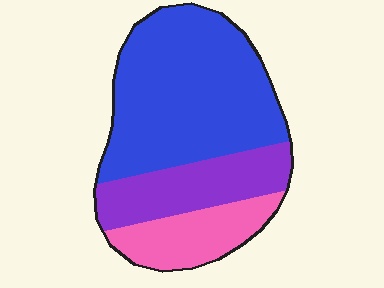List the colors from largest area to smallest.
From largest to smallest: blue, purple, pink.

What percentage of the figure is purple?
Purple covers around 25% of the figure.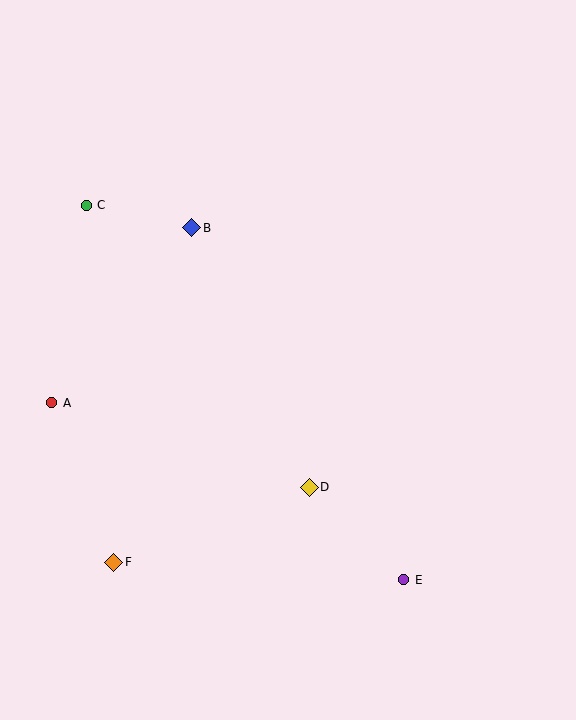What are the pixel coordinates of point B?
Point B is at (192, 228).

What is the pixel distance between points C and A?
The distance between C and A is 201 pixels.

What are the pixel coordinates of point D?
Point D is at (309, 487).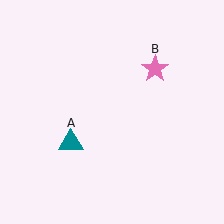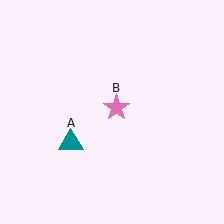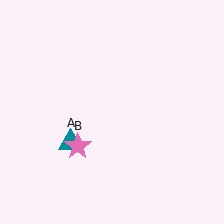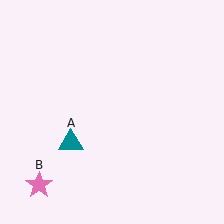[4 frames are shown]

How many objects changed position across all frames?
1 object changed position: pink star (object B).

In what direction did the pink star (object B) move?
The pink star (object B) moved down and to the left.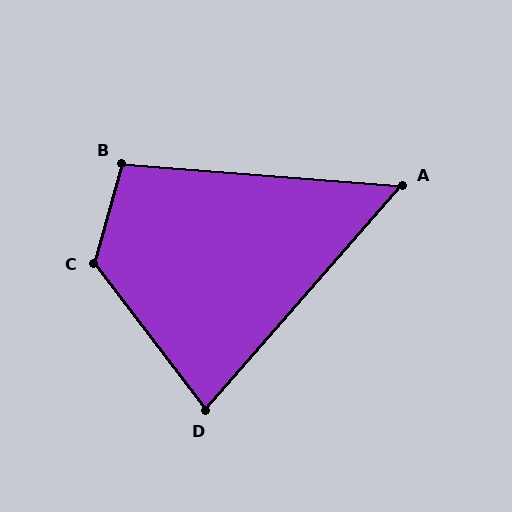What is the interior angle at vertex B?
Approximately 101 degrees (obtuse).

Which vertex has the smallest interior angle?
A, at approximately 53 degrees.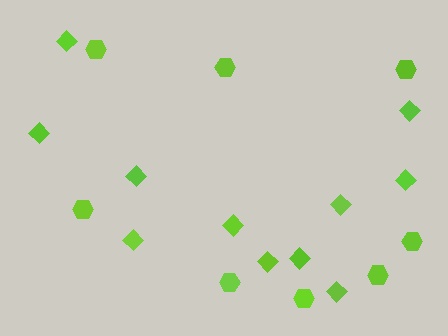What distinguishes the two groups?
There are 2 groups: one group of hexagons (8) and one group of diamonds (11).